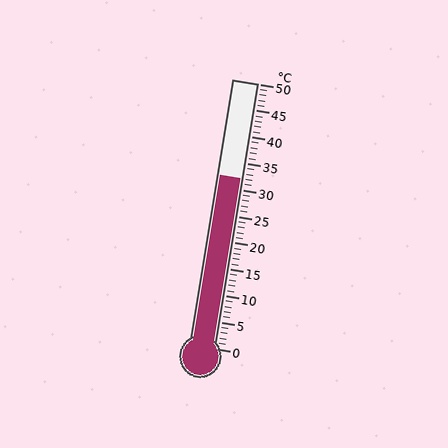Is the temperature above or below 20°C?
The temperature is above 20°C.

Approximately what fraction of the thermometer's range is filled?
The thermometer is filled to approximately 65% of its range.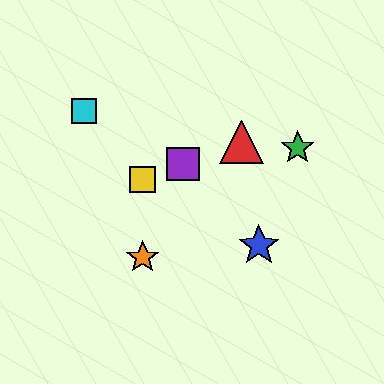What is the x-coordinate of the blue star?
The blue star is at x≈259.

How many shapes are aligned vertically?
2 shapes (the yellow square, the orange star) are aligned vertically.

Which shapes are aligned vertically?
The yellow square, the orange star are aligned vertically.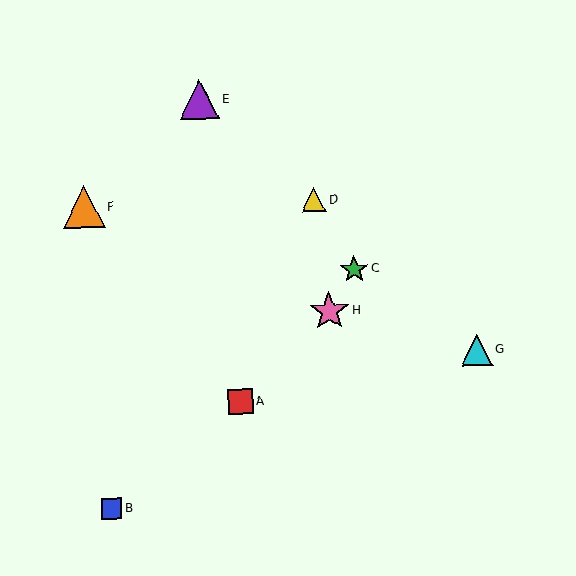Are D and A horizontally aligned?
No, D is at y≈200 and A is at y≈402.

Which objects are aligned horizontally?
Objects D, F are aligned horizontally.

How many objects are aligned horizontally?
2 objects (D, F) are aligned horizontally.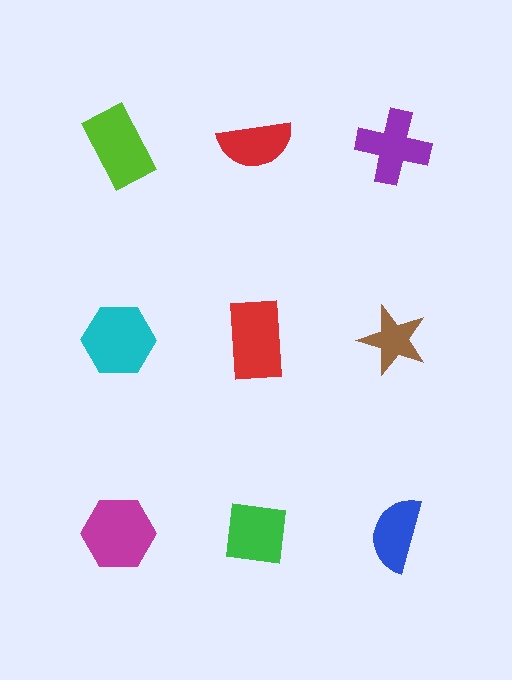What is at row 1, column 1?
A lime rectangle.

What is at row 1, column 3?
A purple cross.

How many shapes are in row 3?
3 shapes.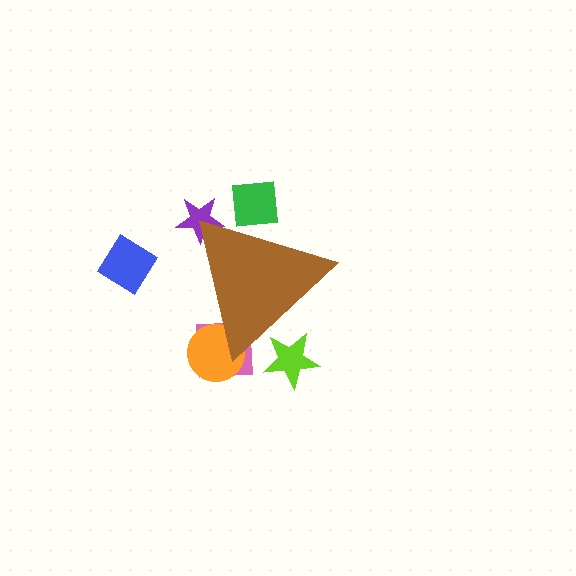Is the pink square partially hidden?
Yes, the pink square is partially hidden behind the brown triangle.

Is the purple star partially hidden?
Yes, the purple star is partially hidden behind the brown triangle.